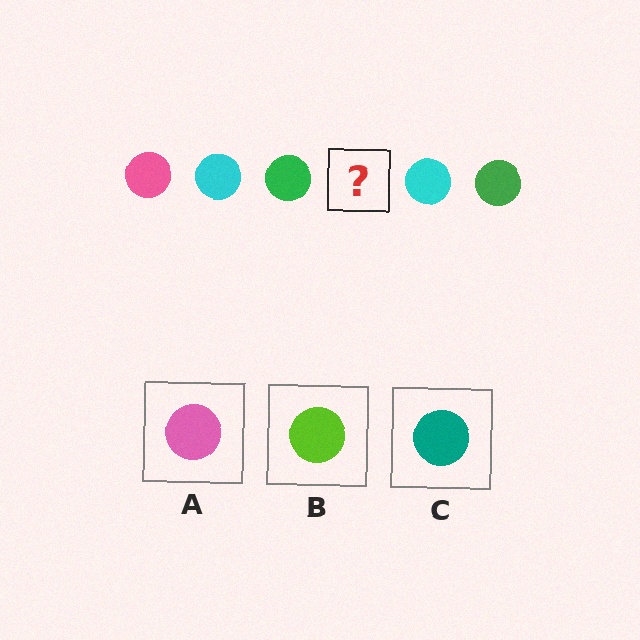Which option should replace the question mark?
Option A.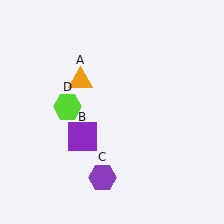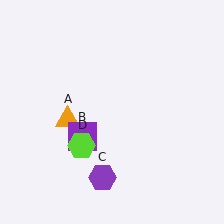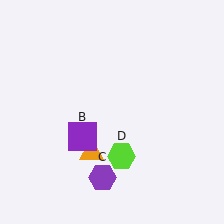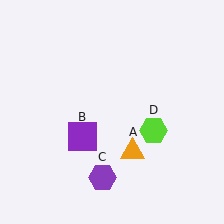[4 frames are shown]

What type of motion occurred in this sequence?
The orange triangle (object A), lime hexagon (object D) rotated counterclockwise around the center of the scene.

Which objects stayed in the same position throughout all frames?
Purple square (object B) and purple hexagon (object C) remained stationary.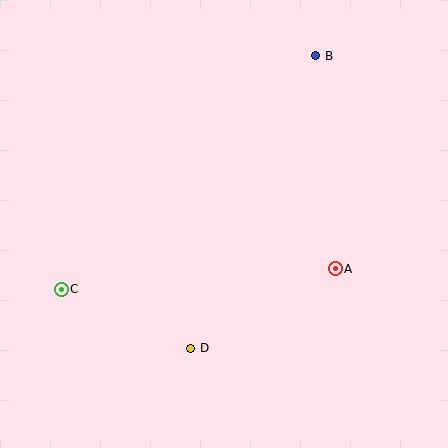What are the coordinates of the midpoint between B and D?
The midpoint between B and D is at (253, 202).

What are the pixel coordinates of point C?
Point C is at (61, 289).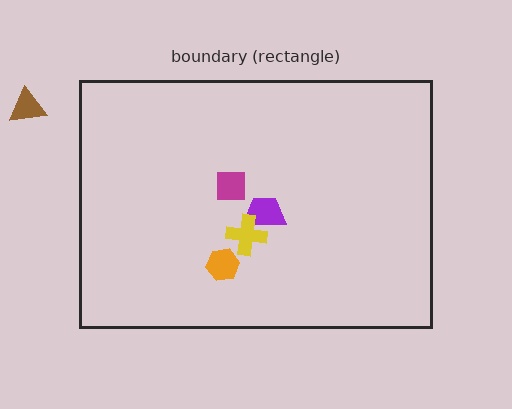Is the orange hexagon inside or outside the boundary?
Inside.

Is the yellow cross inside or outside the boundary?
Inside.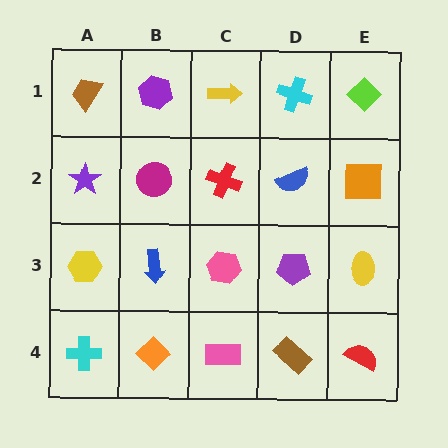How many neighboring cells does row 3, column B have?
4.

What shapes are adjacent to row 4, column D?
A purple pentagon (row 3, column D), a pink rectangle (row 4, column C), a red semicircle (row 4, column E).